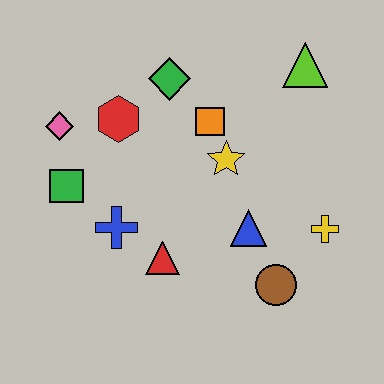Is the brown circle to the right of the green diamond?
Yes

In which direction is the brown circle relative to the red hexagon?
The brown circle is below the red hexagon.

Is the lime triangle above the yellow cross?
Yes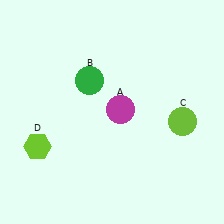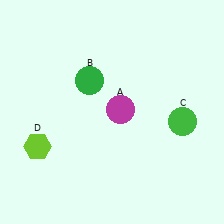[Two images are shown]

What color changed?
The circle (C) changed from lime in Image 1 to green in Image 2.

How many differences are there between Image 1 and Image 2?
There is 1 difference between the two images.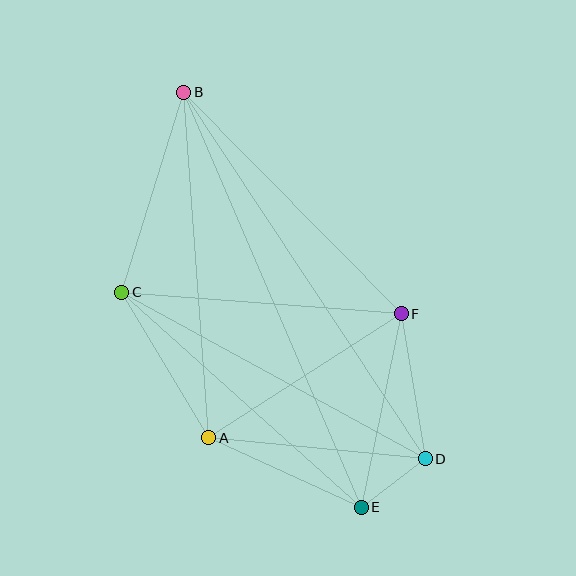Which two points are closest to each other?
Points D and E are closest to each other.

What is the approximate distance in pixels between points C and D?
The distance between C and D is approximately 346 pixels.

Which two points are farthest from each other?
Points B and E are farthest from each other.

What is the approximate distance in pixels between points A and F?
The distance between A and F is approximately 229 pixels.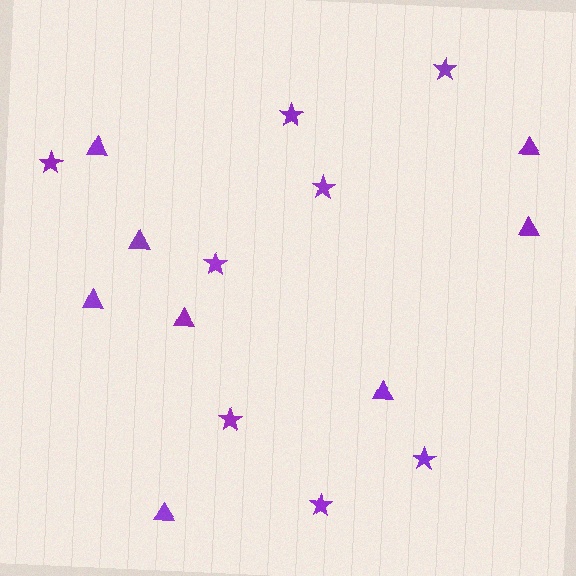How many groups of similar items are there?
There are 2 groups: one group of stars (8) and one group of triangles (8).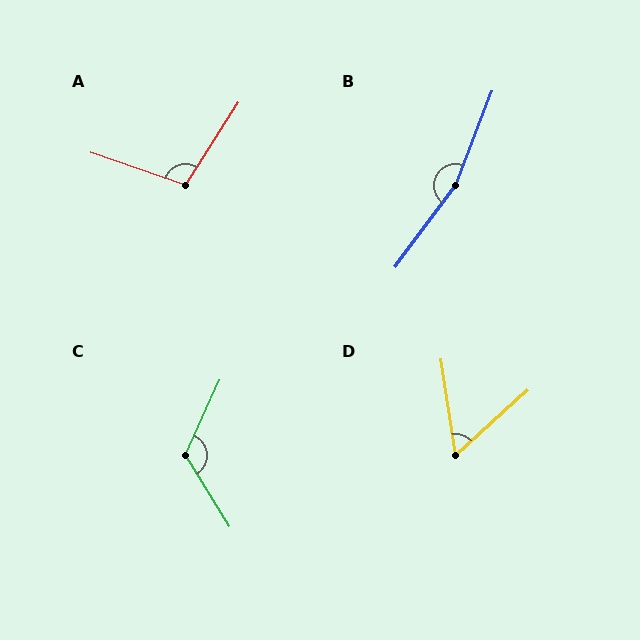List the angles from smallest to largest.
D (57°), A (104°), C (124°), B (164°).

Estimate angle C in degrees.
Approximately 124 degrees.